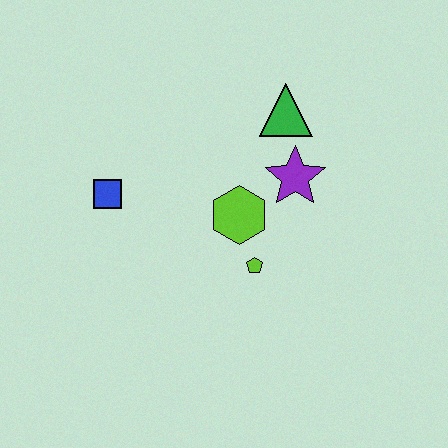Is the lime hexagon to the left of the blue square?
No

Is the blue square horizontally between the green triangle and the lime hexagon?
No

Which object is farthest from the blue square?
The green triangle is farthest from the blue square.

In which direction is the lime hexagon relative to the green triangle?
The lime hexagon is below the green triangle.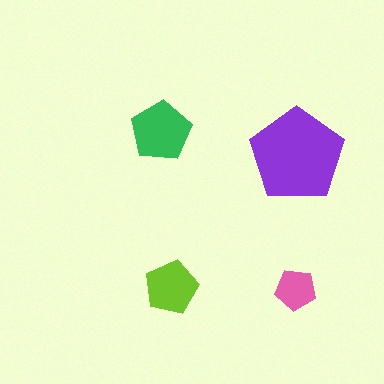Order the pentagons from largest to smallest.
the purple one, the green one, the lime one, the pink one.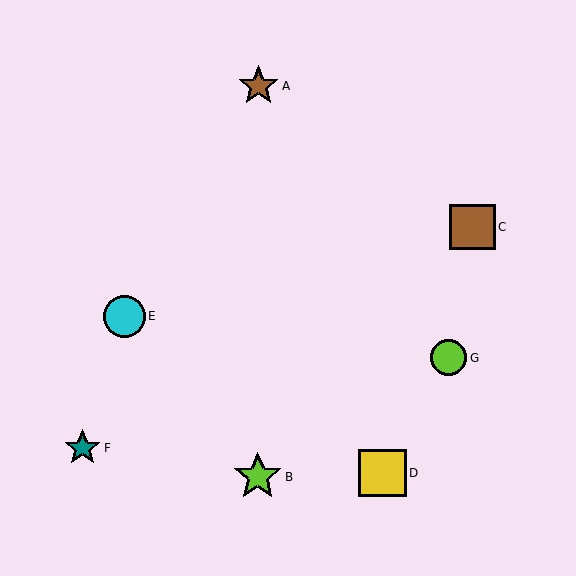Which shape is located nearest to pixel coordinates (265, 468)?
The lime star (labeled B) at (258, 477) is nearest to that location.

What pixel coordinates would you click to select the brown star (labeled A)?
Click at (259, 86) to select the brown star A.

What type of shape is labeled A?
Shape A is a brown star.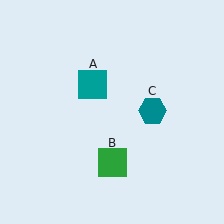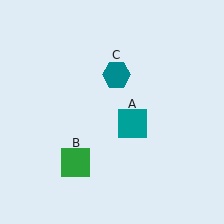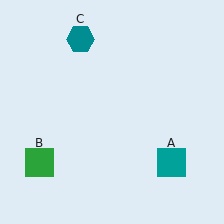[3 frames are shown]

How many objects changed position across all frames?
3 objects changed position: teal square (object A), green square (object B), teal hexagon (object C).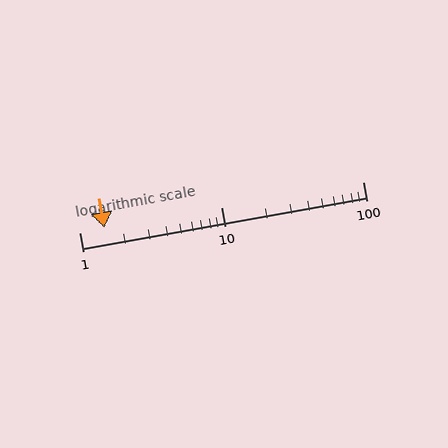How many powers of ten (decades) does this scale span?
The scale spans 2 decades, from 1 to 100.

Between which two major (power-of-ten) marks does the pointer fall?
The pointer is between 1 and 10.